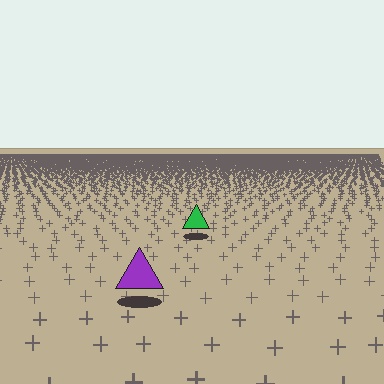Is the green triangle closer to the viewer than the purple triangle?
No. The purple triangle is closer — you can tell from the texture gradient: the ground texture is coarser near it.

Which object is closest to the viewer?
The purple triangle is closest. The texture marks near it are larger and more spread out.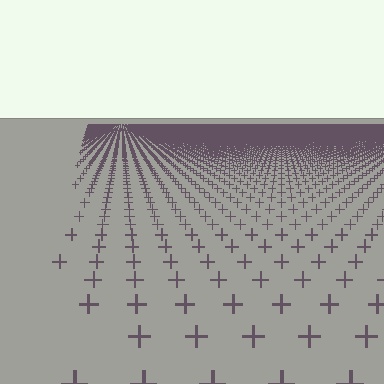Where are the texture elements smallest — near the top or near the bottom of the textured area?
Near the top.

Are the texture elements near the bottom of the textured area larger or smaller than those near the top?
Larger. Near the bottom, elements are closer to the viewer and appear at a bigger on-screen size.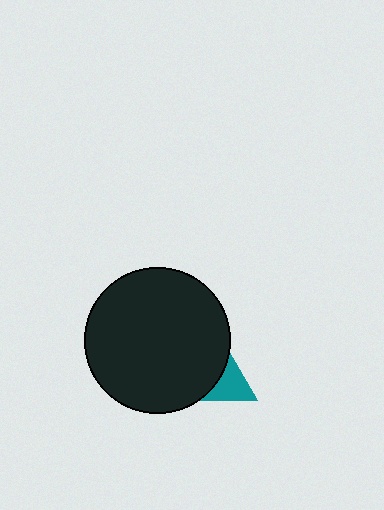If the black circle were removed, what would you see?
You would see the complete teal triangle.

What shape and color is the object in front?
The object in front is a black circle.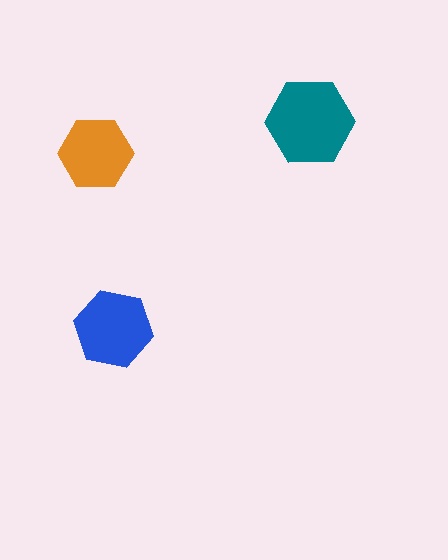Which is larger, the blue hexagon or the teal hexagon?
The teal one.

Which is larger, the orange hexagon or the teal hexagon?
The teal one.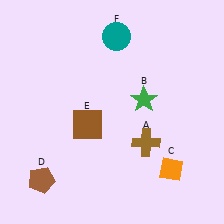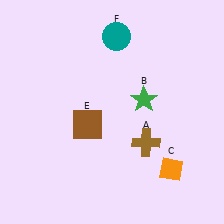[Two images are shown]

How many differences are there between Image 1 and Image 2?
There is 1 difference between the two images.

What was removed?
The brown pentagon (D) was removed in Image 2.